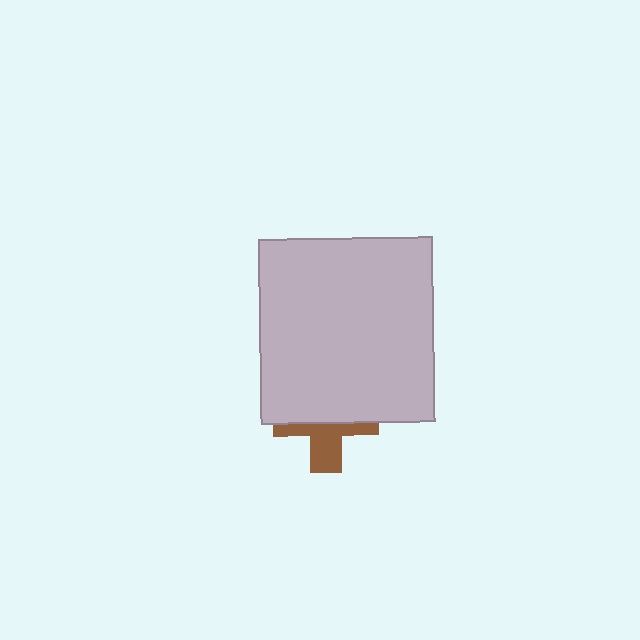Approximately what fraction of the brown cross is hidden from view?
Roughly 57% of the brown cross is hidden behind the light gray rectangle.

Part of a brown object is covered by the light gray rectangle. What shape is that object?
It is a cross.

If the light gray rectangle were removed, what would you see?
You would see the complete brown cross.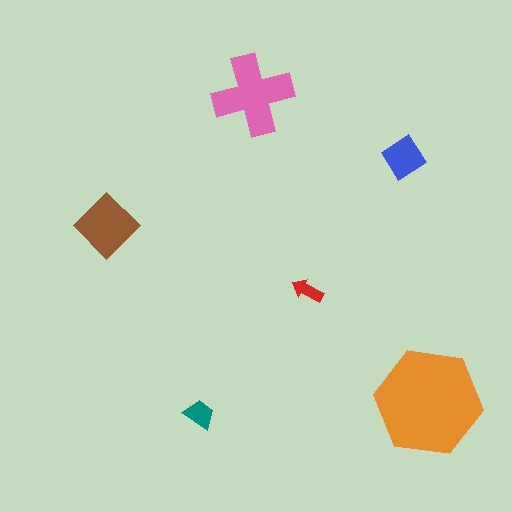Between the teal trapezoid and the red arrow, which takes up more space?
The teal trapezoid.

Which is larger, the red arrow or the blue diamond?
The blue diamond.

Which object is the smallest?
The red arrow.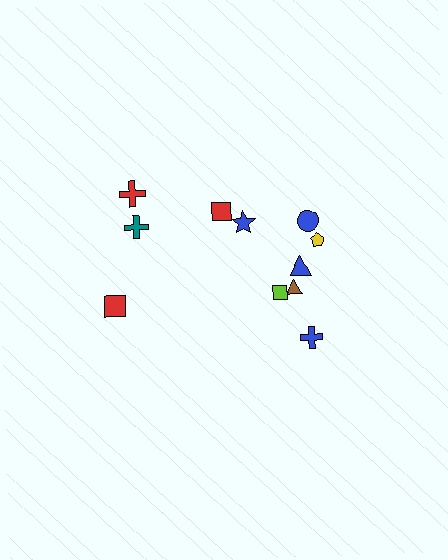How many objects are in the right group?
There are 7 objects.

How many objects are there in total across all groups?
There are 11 objects.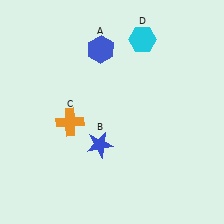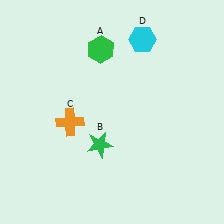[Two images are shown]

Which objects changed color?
A changed from blue to green. B changed from blue to green.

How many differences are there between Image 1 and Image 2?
There are 2 differences between the two images.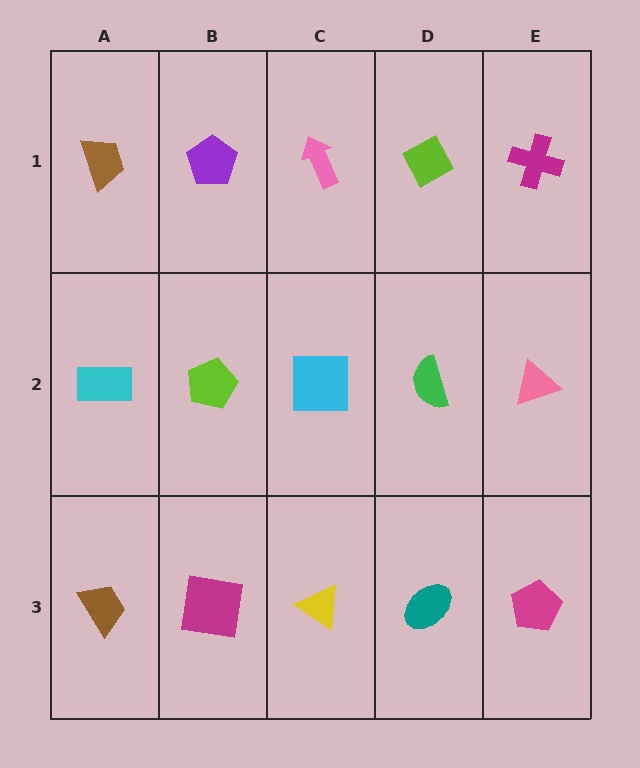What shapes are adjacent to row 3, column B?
A lime pentagon (row 2, column B), a brown trapezoid (row 3, column A), a yellow triangle (row 3, column C).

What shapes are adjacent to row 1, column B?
A lime pentagon (row 2, column B), a brown trapezoid (row 1, column A), a pink arrow (row 1, column C).